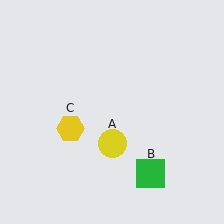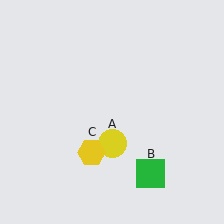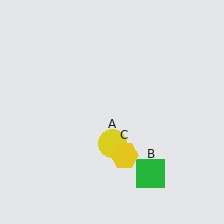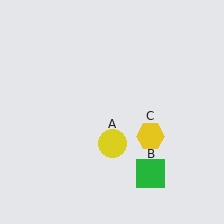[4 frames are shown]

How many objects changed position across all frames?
1 object changed position: yellow hexagon (object C).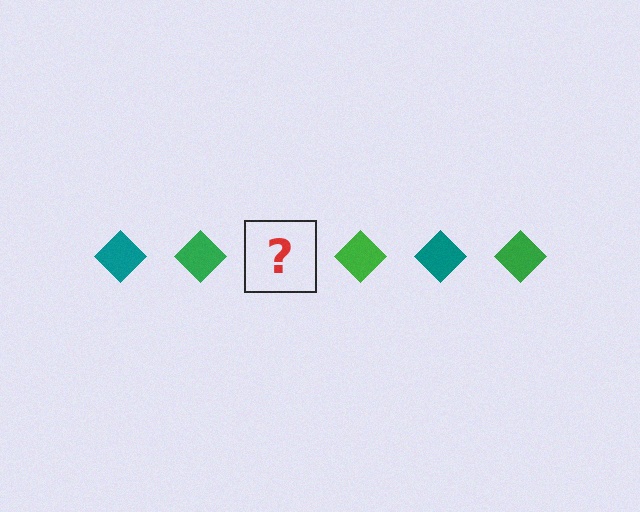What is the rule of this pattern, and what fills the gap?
The rule is that the pattern cycles through teal, green diamonds. The gap should be filled with a teal diamond.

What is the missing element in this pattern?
The missing element is a teal diamond.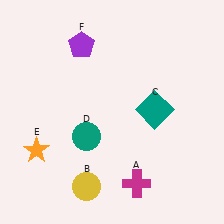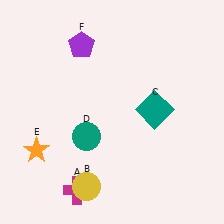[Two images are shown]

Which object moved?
The magenta cross (A) moved left.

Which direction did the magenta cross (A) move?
The magenta cross (A) moved left.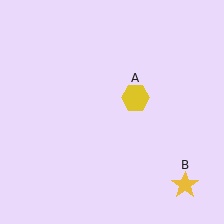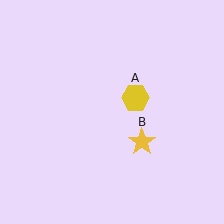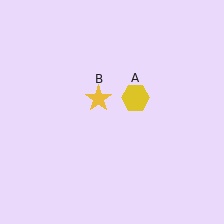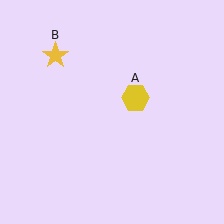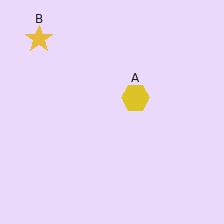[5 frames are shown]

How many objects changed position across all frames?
1 object changed position: yellow star (object B).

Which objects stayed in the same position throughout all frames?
Yellow hexagon (object A) remained stationary.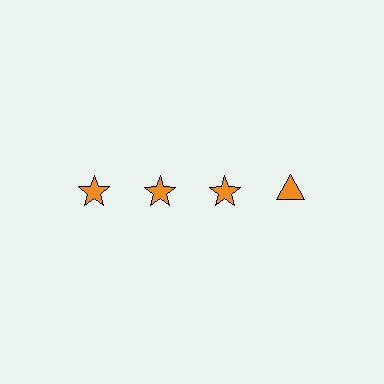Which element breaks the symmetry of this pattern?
The orange triangle in the top row, second from right column breaks the symmetry. All other shapes are orange stars.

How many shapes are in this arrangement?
There are 4 shapes arranged in a grid pattern.